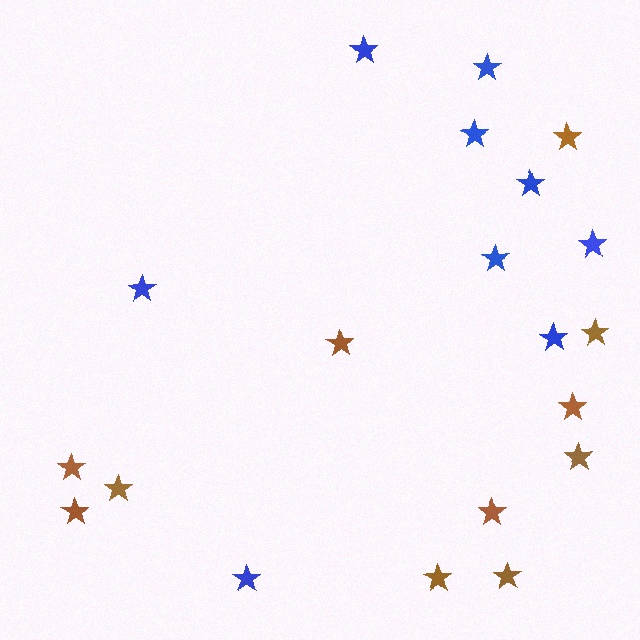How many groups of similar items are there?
There are 2 groups: one group of brown stars (11) and one group of blue stars (9).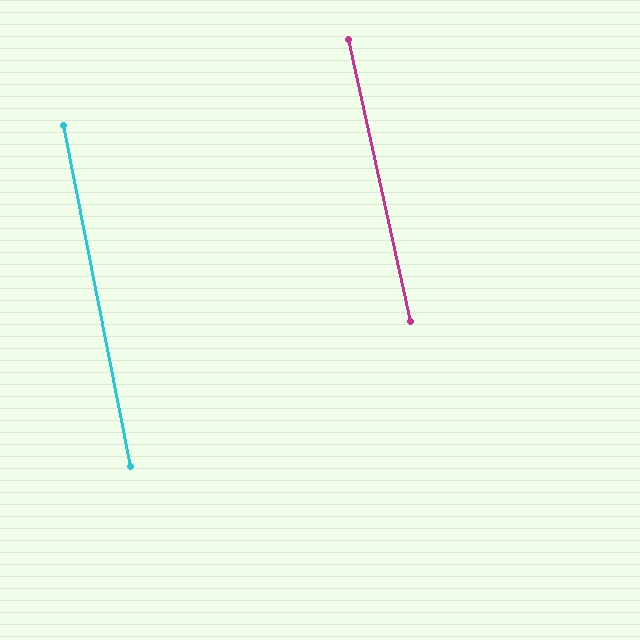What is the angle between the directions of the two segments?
Approximately 1 degree.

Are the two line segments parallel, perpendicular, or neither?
Parallel — their directions differ by only 1.2°.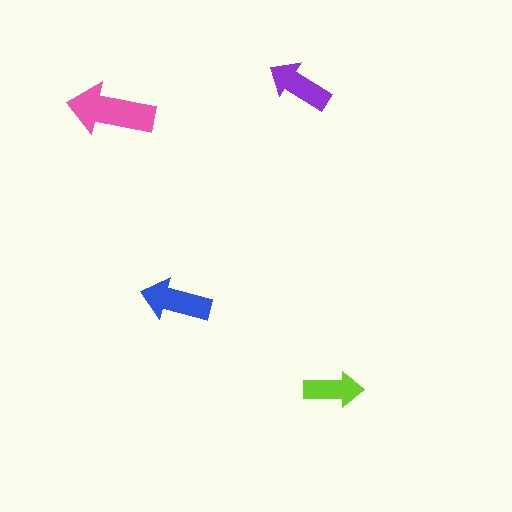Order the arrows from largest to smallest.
the pink one, the blue one, the purple one, the lime one.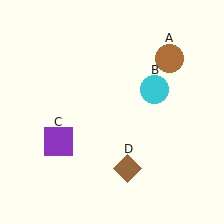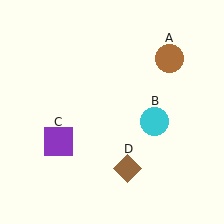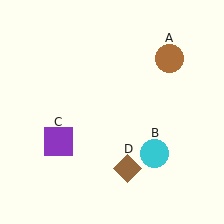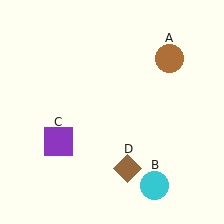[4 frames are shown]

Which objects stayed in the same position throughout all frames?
Brown circle (object A) and purple square (object C) and brown diamond (object D) remained stationary.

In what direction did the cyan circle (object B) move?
The cyan circle (object B) moved down.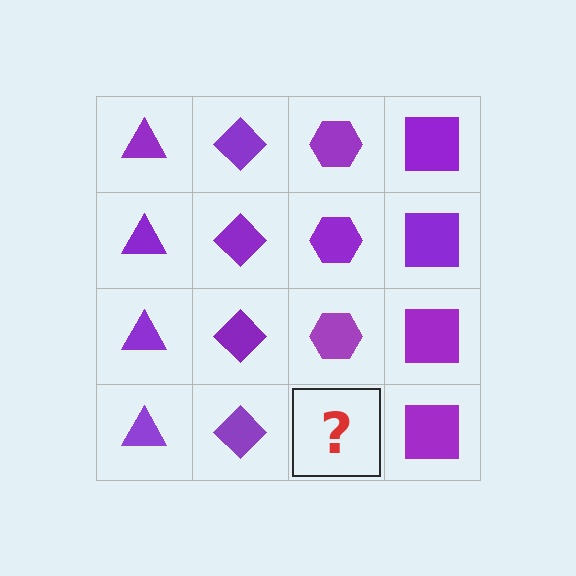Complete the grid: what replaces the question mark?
The question mark should be replaced with a purple hexagon.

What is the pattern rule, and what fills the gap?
The rule is that each column has a consistent shape. The gap should be filled with a purple hexagon.